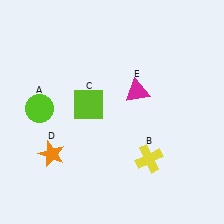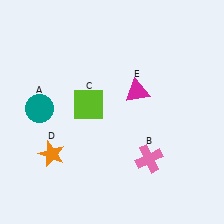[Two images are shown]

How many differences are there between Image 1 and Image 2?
There are 2 differences between the two images.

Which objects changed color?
A changed from lime to teal. B changed from yellow to pink.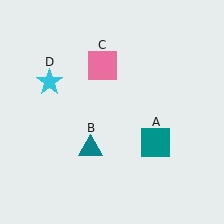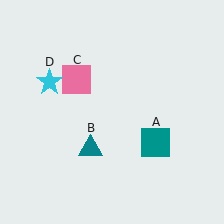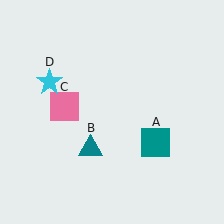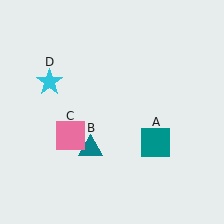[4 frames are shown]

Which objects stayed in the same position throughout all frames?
Teal square (object A) and teal triangle (object B) and cyan star (object D) remained stationary.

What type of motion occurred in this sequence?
The pink square (object C) rotated counterclockwise around the center of the scene.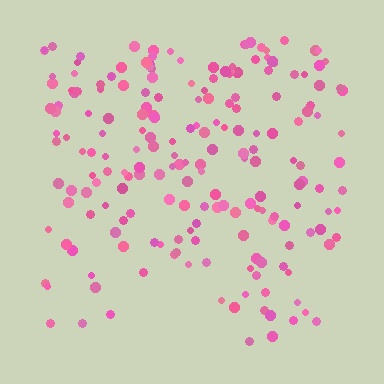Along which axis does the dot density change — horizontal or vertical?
Vertical.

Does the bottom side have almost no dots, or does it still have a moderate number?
Still a moderate number, just noticeably fewer than the top.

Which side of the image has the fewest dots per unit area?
The bottom.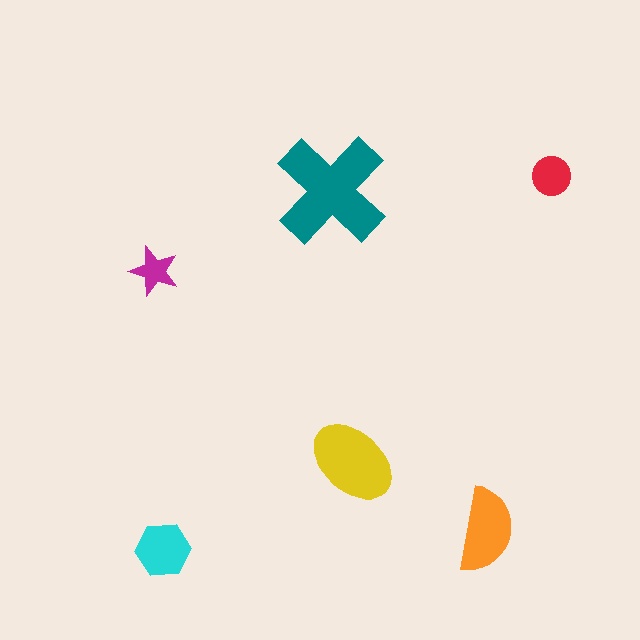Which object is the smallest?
The magenta star.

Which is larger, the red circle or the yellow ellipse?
The yellow ellipse.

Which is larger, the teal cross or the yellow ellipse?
The teal cross.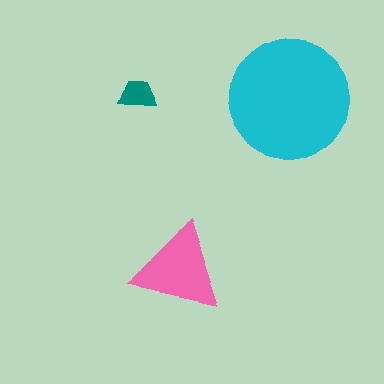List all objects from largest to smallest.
The cyan circle, the pink triangle, the teal trapezoid.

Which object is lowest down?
The pink triangle is bottommost.